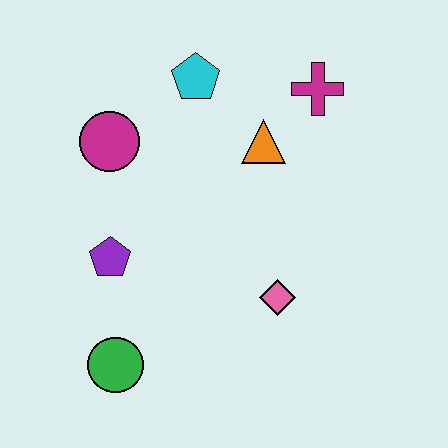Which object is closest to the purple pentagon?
The green circle is closest to the purple pentagon.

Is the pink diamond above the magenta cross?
No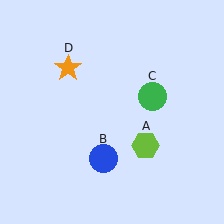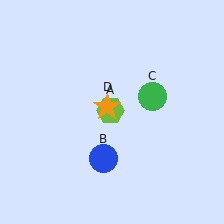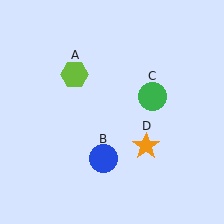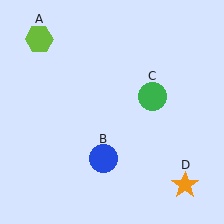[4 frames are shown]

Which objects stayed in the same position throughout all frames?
Blue circle (object B) and green circle (object C) remained stationary.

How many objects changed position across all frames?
2 objects changed position: lime hexagon (object A), orange star (object D).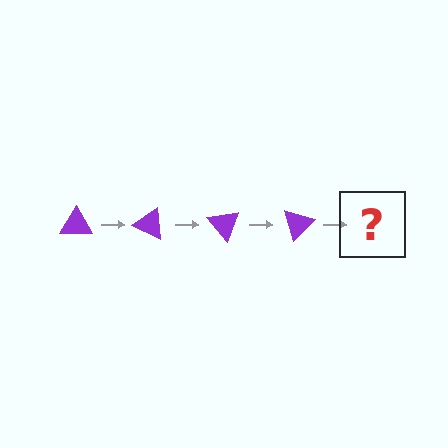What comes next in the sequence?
The next element should be a purple triangle rotated 100 degrees.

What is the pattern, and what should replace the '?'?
The pattern is that the triangle rotates 25 degrees each step. The '?' should be a purple triangle rotated 100 degrees.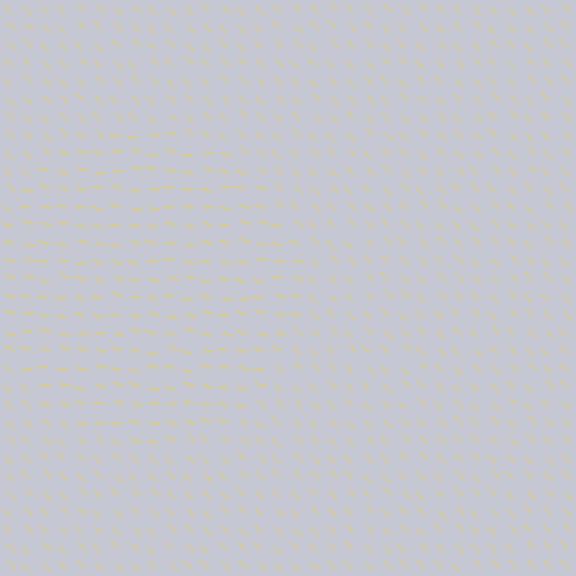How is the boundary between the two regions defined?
The boundary is defined purely by a change in line orientation (approximately 37 degrees difference). All lines are the same color and thickness.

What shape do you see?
I see a circle.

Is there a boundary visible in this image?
Yes, there is a texture boundary formed by a change in line orientation.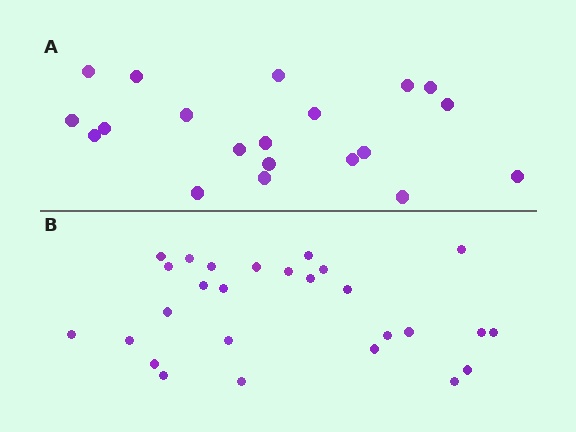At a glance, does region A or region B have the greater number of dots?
Region B (the bottom region) has more dots.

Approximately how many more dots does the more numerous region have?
Region B has roughly 8 or so more dots than region A.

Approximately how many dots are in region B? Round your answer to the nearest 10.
About 30 dots. (The exact count is 27, which rounds to 30.)